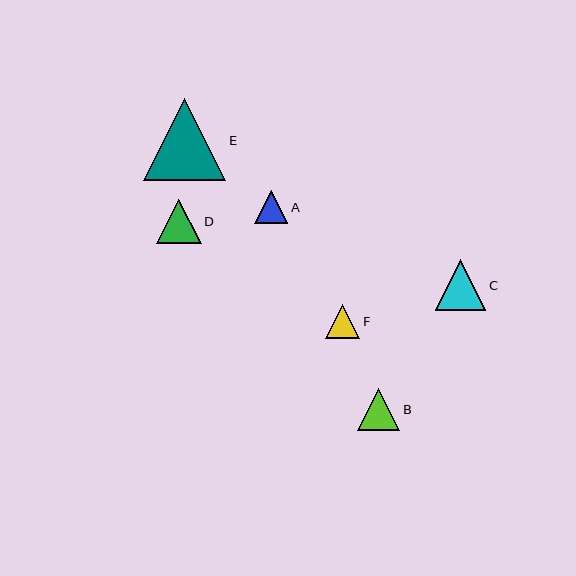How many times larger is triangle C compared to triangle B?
Triangle C is approximately 1.2 times the size of triangle B.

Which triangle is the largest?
Triangle E is the largest with a size of approximately 83 pixels.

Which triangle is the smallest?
Triangle A is the smallest with a size of approximately 33 pixels.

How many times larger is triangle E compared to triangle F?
Triangle E is approximately 2.4 times the size of triangle F.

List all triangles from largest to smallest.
From largest to smallest: E, C, D, B, F, A.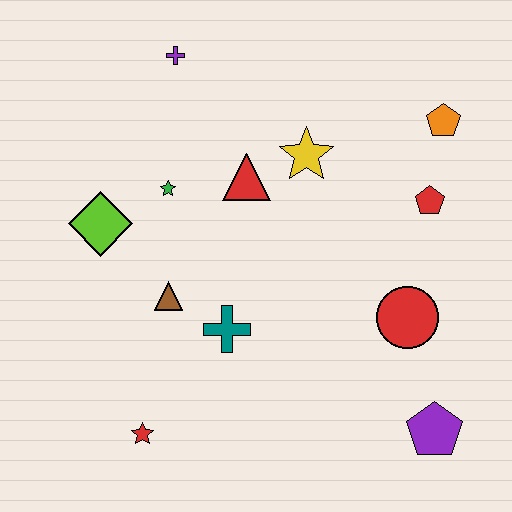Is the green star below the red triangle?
Yes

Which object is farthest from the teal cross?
The orange pentagon is farthest from the teal cross.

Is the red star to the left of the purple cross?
Yes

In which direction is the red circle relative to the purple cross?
The red circle is below the purple cross.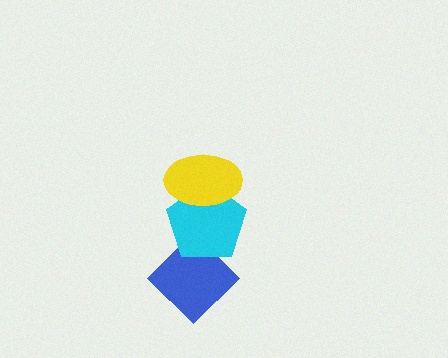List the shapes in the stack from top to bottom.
From top to bottom: the yellow ellipse, the cyan pentagon, the blue diamond.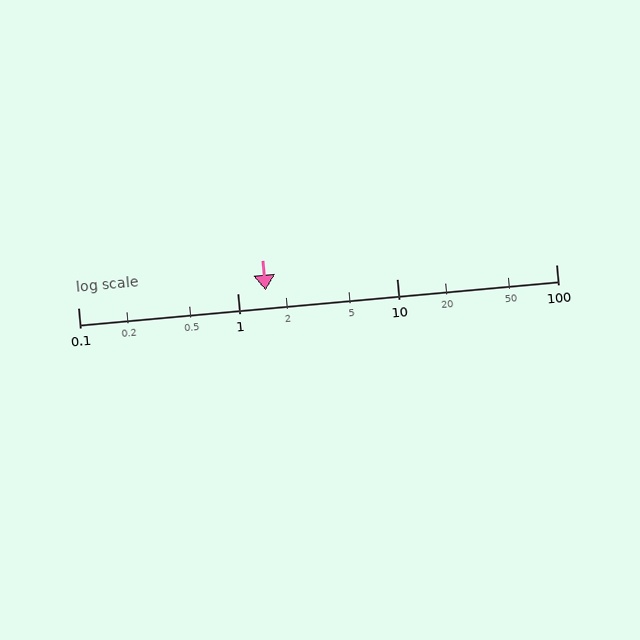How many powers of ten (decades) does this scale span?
The scale spans 3 decades, from 0.1 to 100.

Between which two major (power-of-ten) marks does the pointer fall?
The pointer is between 1 and 10.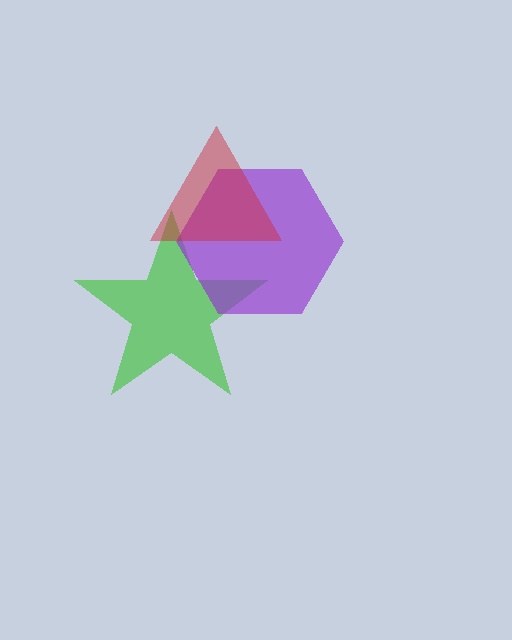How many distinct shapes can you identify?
There are 3 distinct shapes: a green star, a purple hexagon, a red triangle.